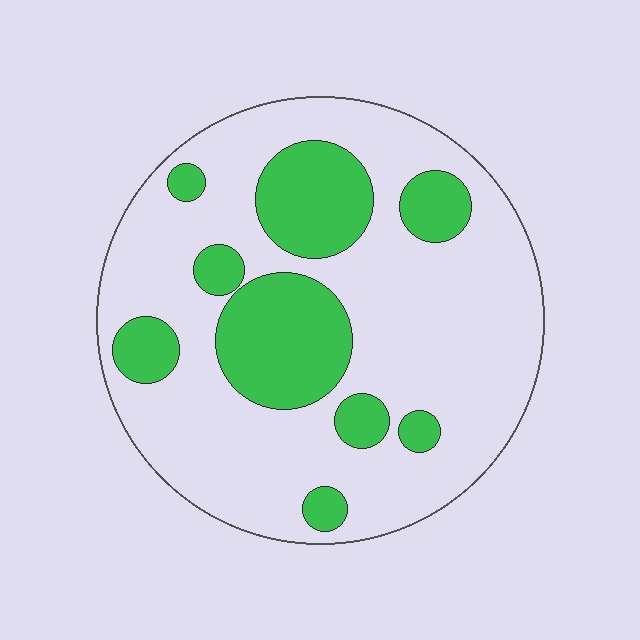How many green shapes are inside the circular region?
9.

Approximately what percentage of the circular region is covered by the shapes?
Approximately 25%.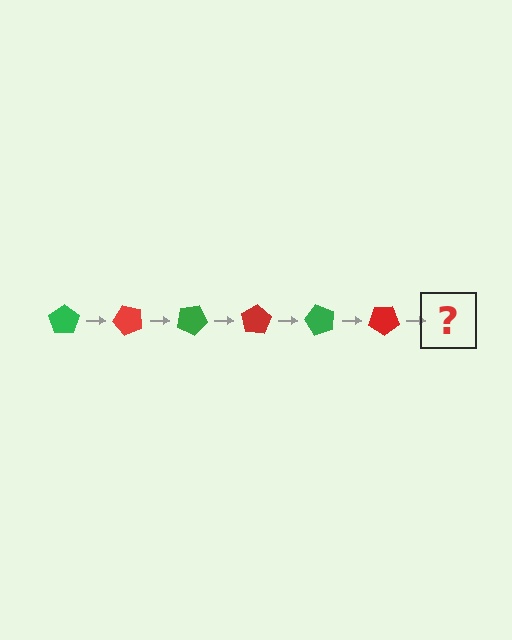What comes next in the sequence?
The next element should be a green pentagon, rotated 300 degrees from the start.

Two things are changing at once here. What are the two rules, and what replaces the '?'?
The two rules are that it rotates 50 degrees each step and the color cycles through green and red. The '?' should be a green pentagon, rotated 300 degrees from the start.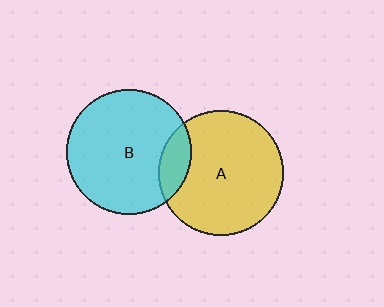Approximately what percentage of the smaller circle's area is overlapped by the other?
Approximately 15%.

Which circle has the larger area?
Circle A (yellow).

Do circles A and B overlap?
Yes.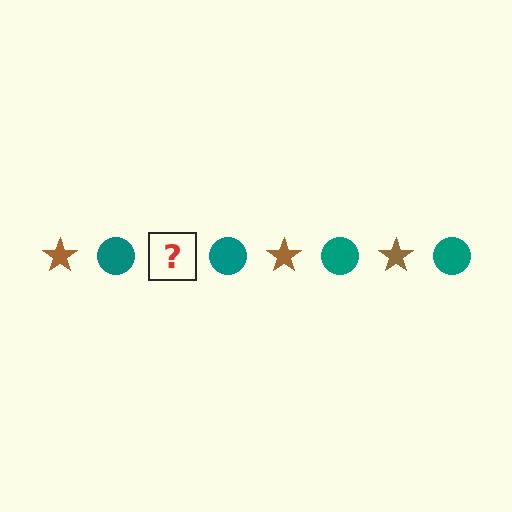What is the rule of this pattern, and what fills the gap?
The rule is that the pattern alternates between brown star and teal circle. The gap should be filled with a brown star.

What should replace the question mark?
The question mark should be replaced with a brown star.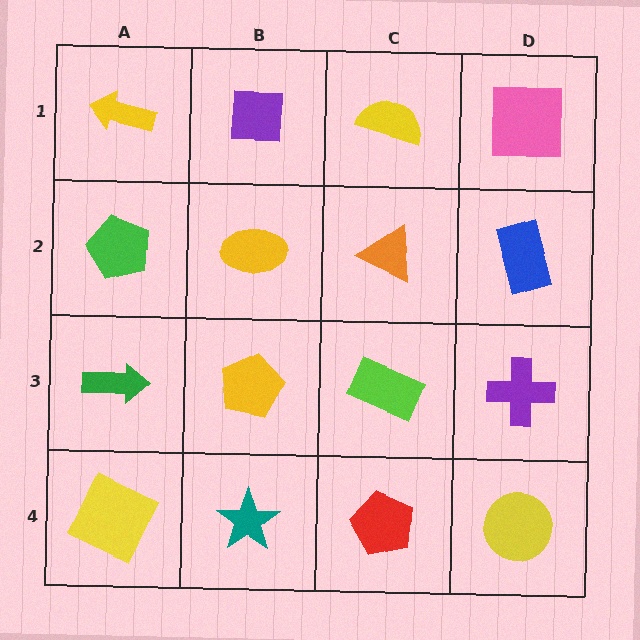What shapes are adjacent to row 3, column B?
A yellow ellipse (row 2, column B), a teal star (row 4, column B), a green arrow (row 3, column A), a lime rectangle (row 3, column C).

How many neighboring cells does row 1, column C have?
3.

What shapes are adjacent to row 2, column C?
A yellow semicircle (row 1, column C), a lime rectangle (row 3, column C), a yellow ellipse (row 2, column B), a blue rectangle (row 2, column D).